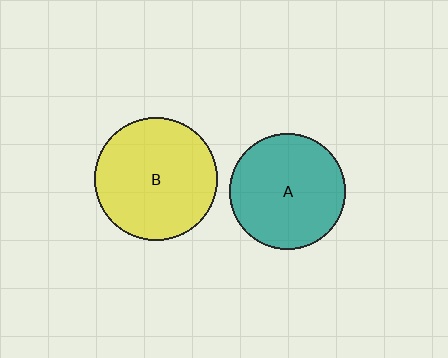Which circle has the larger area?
Circle B (yellow).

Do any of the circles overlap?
No, none of the circles overlap.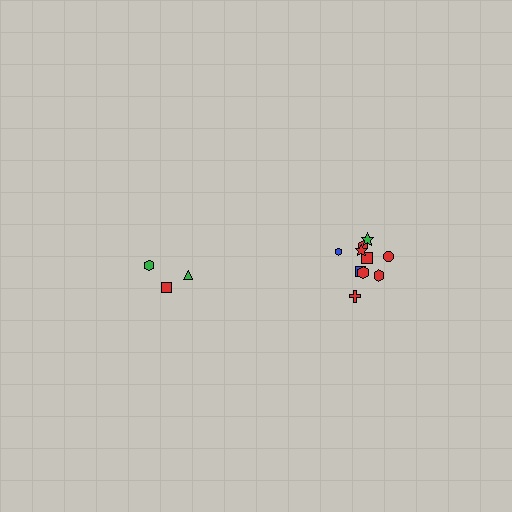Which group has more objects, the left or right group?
The right group.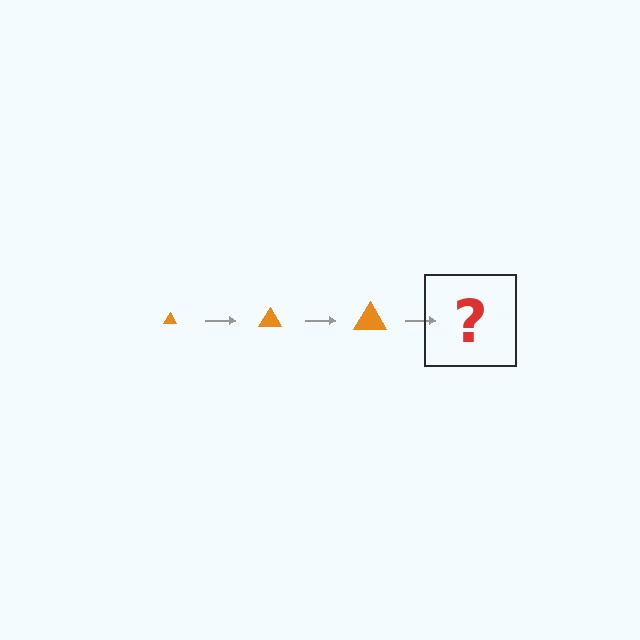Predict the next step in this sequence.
The next step is an orange triangle, larger than the previous one.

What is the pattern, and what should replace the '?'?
The pattern is that the triangle gets progressively larger each step. The '?' should be an orange triangle, larger than the previous one.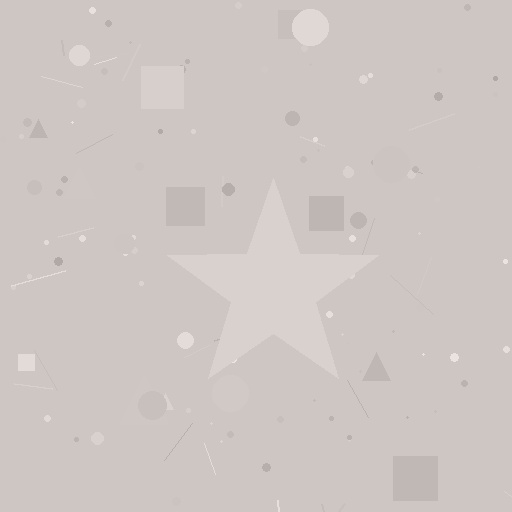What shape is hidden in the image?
A star is hidden in the image.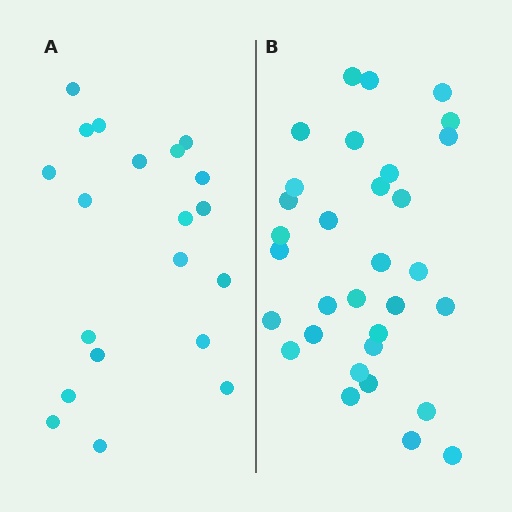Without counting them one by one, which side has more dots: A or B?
Region B (the right region) has more dots.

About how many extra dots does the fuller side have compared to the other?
Region B has roughly 12 or so more dots than region A.